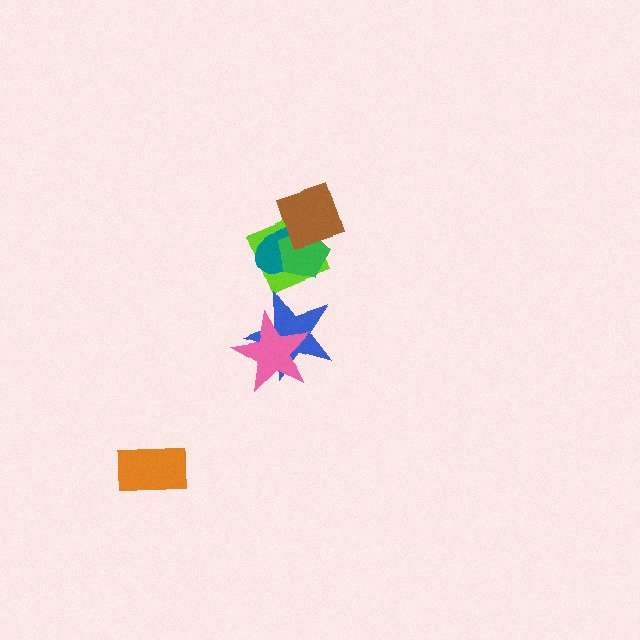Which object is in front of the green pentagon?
The brown diamond is in front of the green pentagon.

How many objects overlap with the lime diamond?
4 objects overlap with the lime diamond.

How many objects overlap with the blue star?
2 objects overlap with the blue star.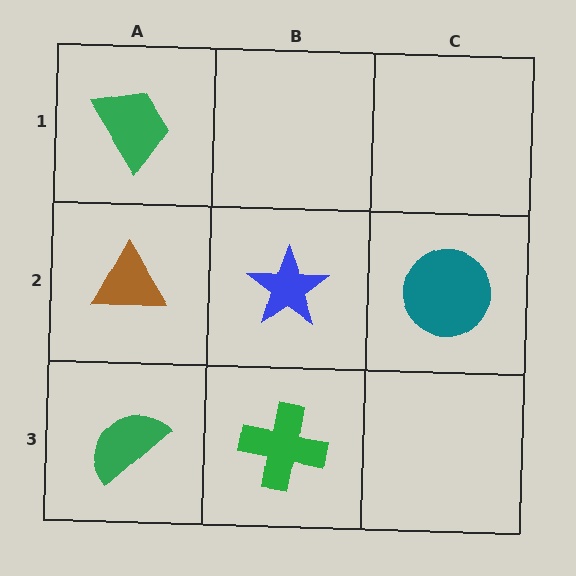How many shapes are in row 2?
3 shapes.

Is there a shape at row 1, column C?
No, that cell is empty.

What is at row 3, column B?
A green cross.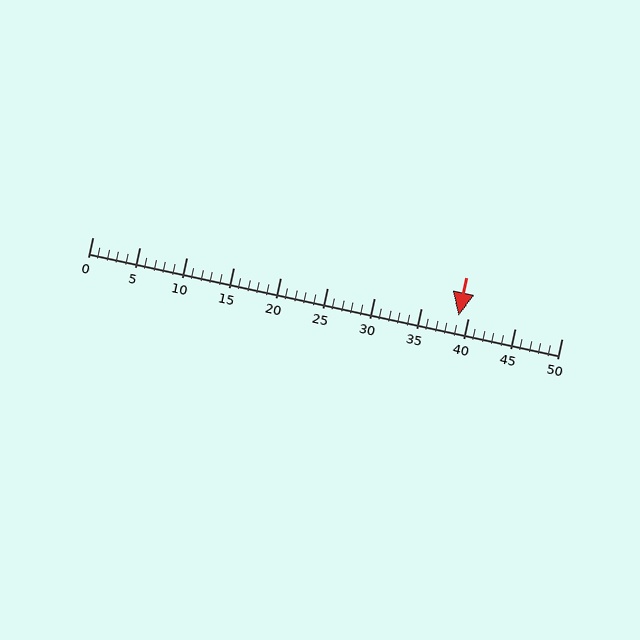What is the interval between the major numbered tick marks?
The major tick marks are spaced 5 units apart.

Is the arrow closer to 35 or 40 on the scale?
The arrow is closer to 40.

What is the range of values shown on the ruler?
The ruler shows values from 0 to 50.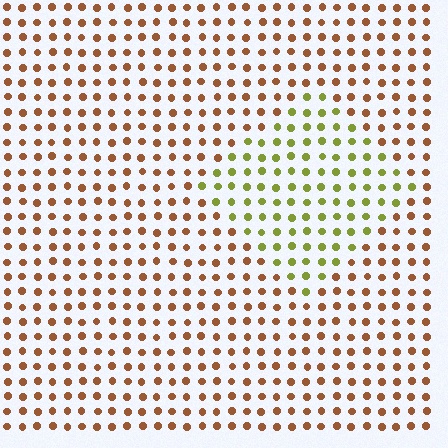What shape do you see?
I see a diamond.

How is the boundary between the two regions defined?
The boundary is defined purely by a slight shift in hue (about 54 degrees). Spacing, size, and orientation are identical on both sides.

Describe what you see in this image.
The image is filled with small brown elements in a uniform arrangement. A diamond-shaped region is visible where the elements are tinted to a slightly different hue, forming a subtle color boundary.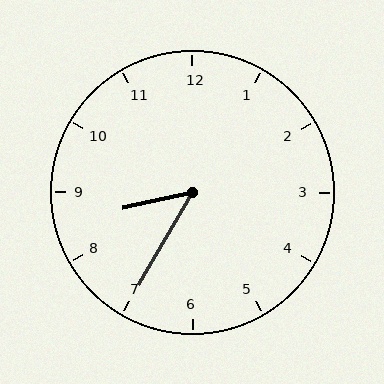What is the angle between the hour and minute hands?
Approximately 48 degrees.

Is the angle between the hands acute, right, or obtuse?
It is acute.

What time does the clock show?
8:35.